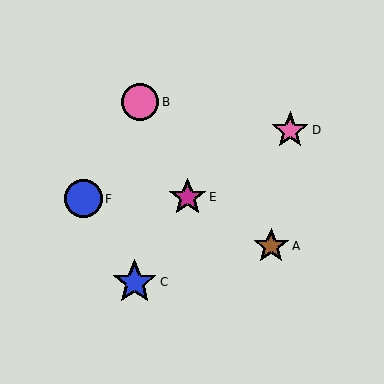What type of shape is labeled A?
Shape A is a brown star.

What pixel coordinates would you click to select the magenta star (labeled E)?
Click at (188, 197) to select the magenta star E.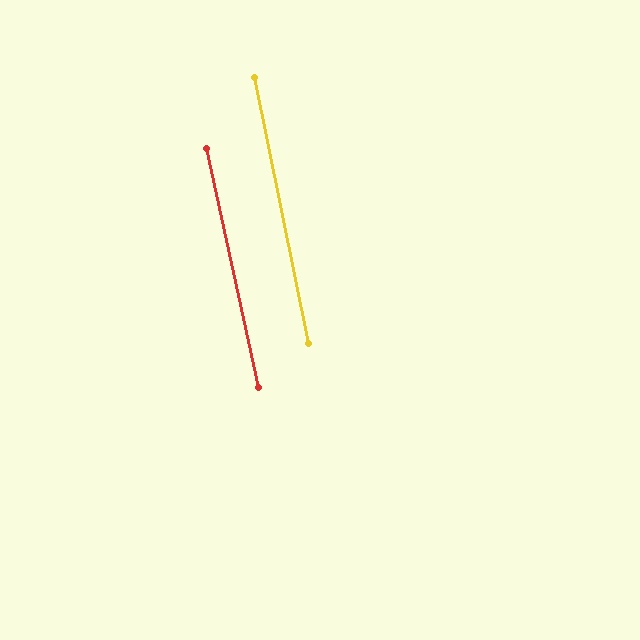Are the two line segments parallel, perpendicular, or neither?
Parallel — their directions differ by only 0.5°.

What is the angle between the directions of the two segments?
Approximately 1 degree.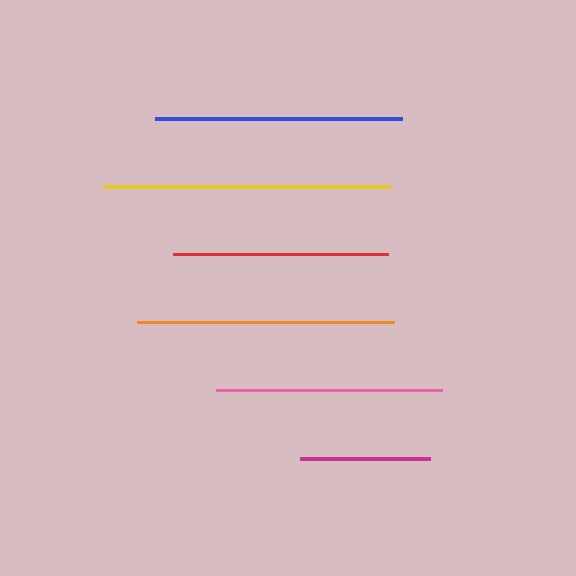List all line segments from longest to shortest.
From longest to shortest: yellow, orange, blue, pink, red, magenta.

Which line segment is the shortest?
The magenta line is the shortest at approximately 130 pixels.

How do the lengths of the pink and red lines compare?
The pink and red lines are approximately the same length.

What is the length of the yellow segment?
The yellow segment is approximately 288 pixels long.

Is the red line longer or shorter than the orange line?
The orange line is longer than the red line.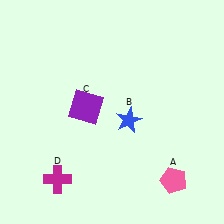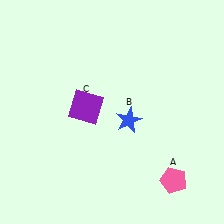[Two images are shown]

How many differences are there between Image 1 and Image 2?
There is 1 difference between the two images.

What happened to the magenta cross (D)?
The magenta cross (D) was removed in Image 2. It was in the bottom-left area of Image 1.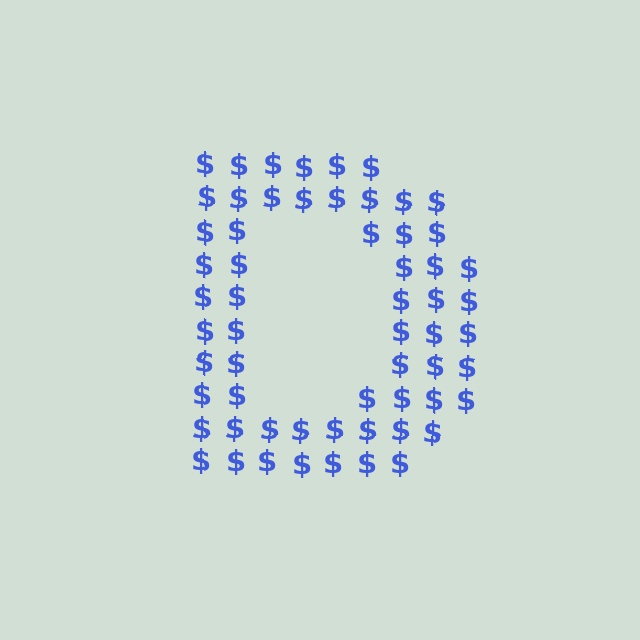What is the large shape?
The large shape is the letter D.